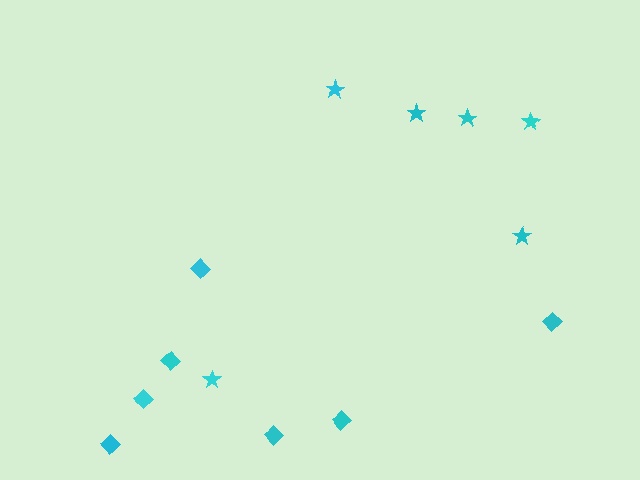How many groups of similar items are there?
There are 2 groups: one group of stars (6) and one group of diamonds (7).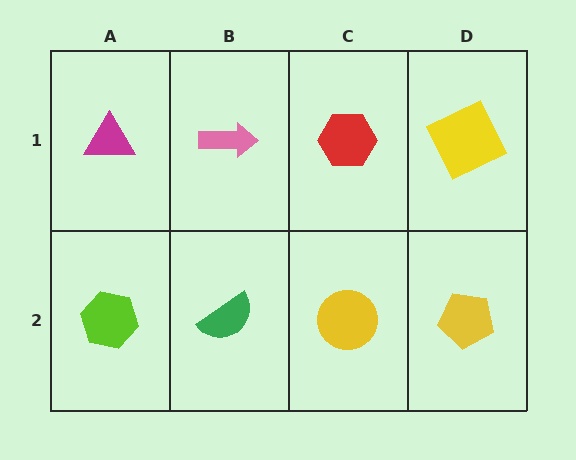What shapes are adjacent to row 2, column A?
A magenta triangle (row 1, column A), a green semicircle (row 2, column B).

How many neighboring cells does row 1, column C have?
3.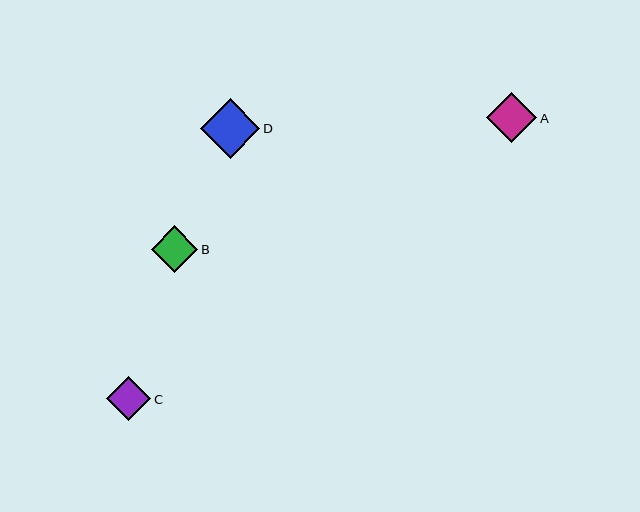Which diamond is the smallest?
Diamond C is the smallest with a size of approximately 44 pixels.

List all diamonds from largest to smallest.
From largest to smallest: D, A, B, C.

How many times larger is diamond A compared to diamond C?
Diamond A is approximately 1.2 times the size of diamond C.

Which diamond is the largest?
Diamond D is the largest with a size of approximately 59 pixels.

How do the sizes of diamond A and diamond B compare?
Diamond A and diamond B are approximately the same size.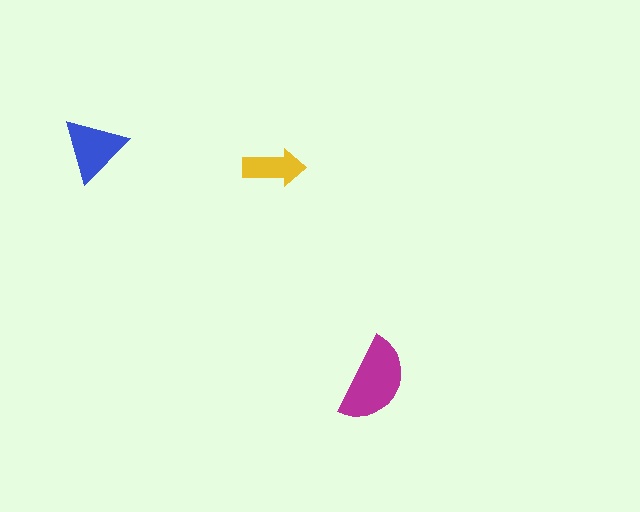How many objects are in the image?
There are 3 objects in the image.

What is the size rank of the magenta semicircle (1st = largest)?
1st.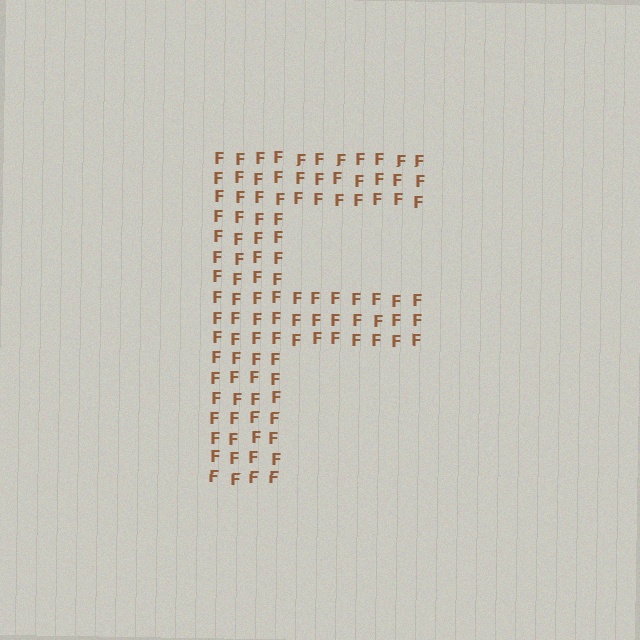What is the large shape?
The large shape is the letter F.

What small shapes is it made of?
It is made of small letter F's.